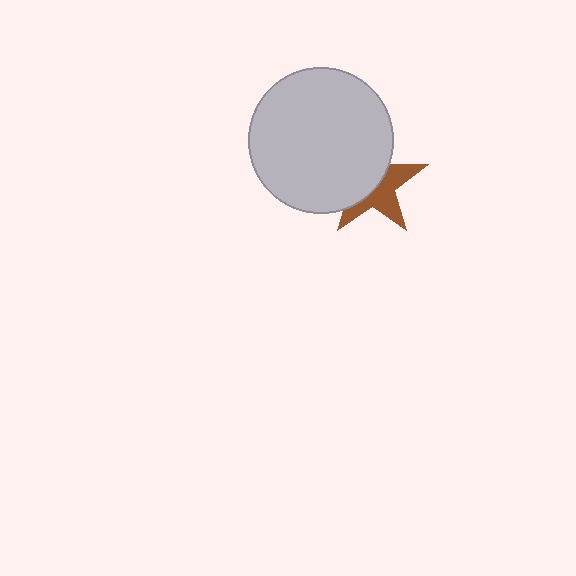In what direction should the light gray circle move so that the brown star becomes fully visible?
The light gray circle should move toward the upper-left. That is the shortest direction to clear the overlap and leave the brown star fully visible.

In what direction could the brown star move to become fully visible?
The brown star could move toward the lower-right. That would shift it out from behind the light gray circle entirely.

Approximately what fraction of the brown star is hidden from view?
Roughly 54% of the brown star is hidden behind the light gray circle.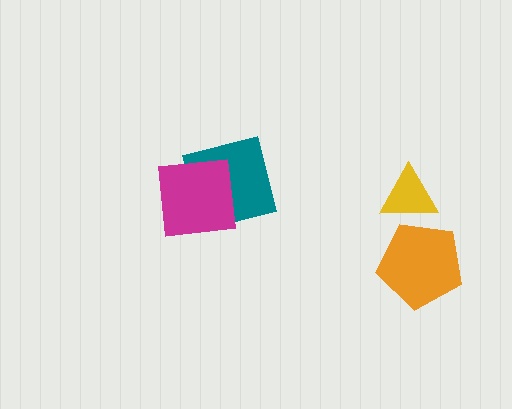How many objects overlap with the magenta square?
1 object overlaps with the magenta square.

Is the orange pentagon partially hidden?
No, no other shape covers it.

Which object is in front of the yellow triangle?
The orange pentagon is in front of the yellow triangle.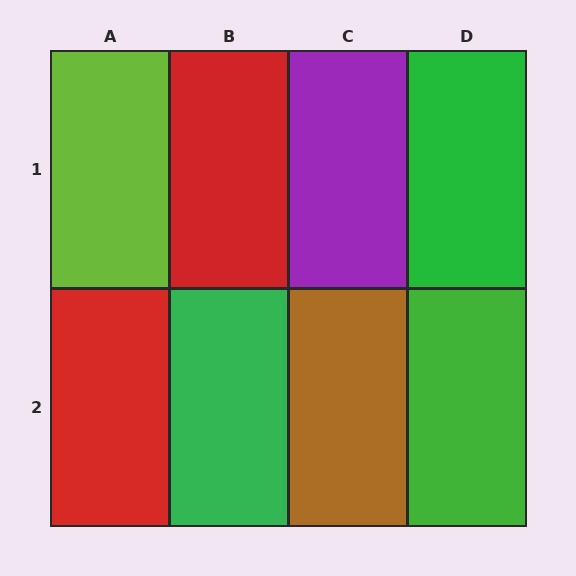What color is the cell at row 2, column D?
Green.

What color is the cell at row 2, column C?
Brown.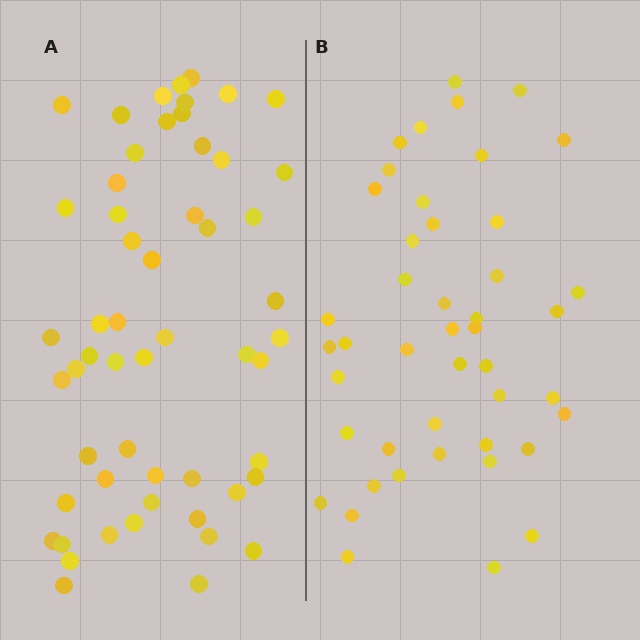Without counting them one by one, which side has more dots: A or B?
Region A (the left region) has more dots.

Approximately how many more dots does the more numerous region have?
Region A has roughly 10 or so more dots than region B.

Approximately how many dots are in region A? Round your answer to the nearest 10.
About 60 dots. (The exact count is 55, which rounds to 60.)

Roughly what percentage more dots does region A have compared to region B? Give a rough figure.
About 20% more.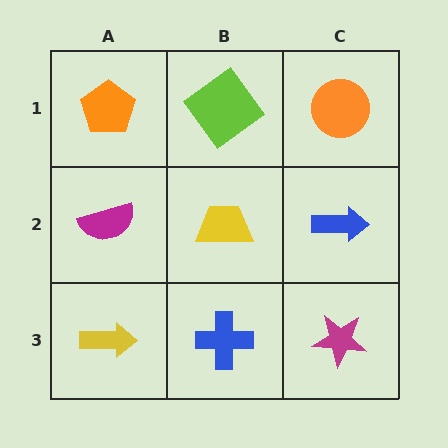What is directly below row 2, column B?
A blue cross.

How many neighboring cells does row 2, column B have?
4.